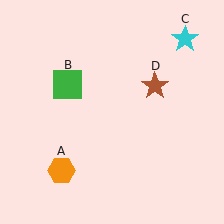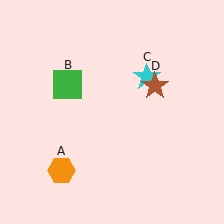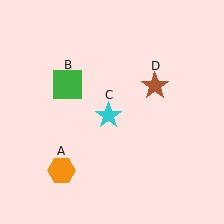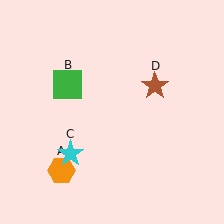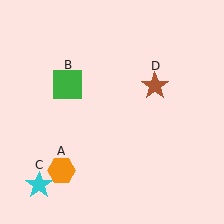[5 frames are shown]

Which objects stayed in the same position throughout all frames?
Orange hexagon (object A) and green square (object B) and brown star (object D) remained stationary.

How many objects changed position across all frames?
1 object changed position: cyan star (object C).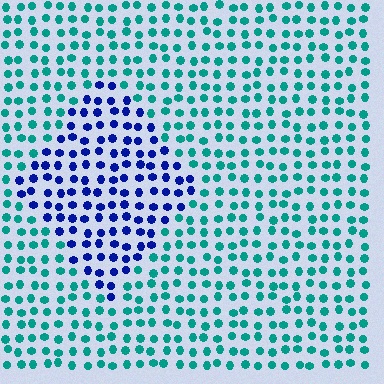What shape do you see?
I see a diamond.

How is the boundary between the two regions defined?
The boundary is defined purely by a slight shift in hue (about 61 degrees). Spacing, size, and orientation are identical on both sides.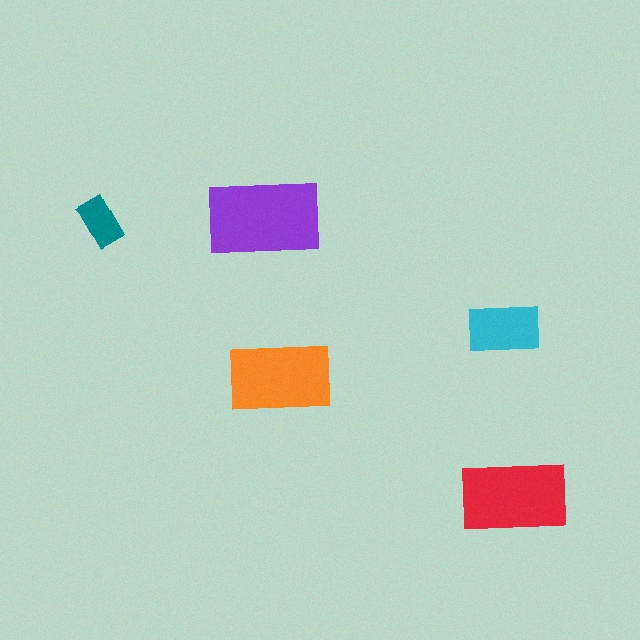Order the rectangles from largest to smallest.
the purple one, the red one, the orange one, the cyan one, the teal one.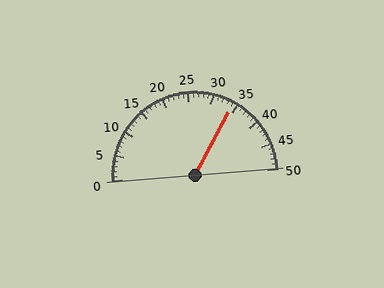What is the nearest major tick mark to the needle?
The nearest major tick mark is 35.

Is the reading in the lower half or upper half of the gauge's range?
The reading is in the upper half of the range (0 to 50).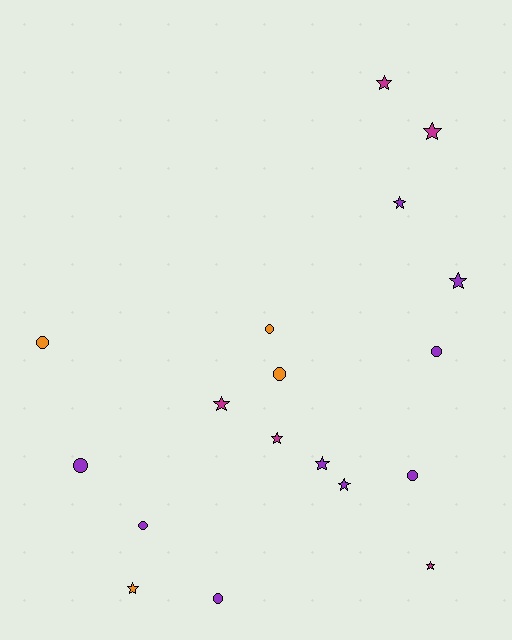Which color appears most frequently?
Purple, with 9 objects.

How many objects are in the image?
There are 18 objects.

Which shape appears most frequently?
Star, with 10 objects.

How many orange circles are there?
There are 3 orange circles.